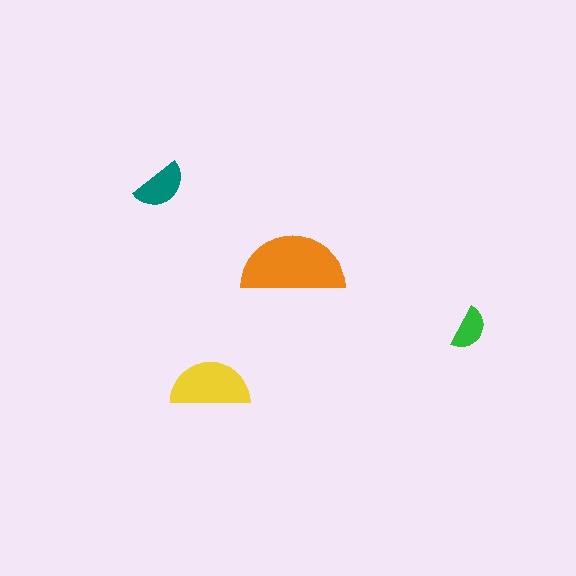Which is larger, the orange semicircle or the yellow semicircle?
The orange one.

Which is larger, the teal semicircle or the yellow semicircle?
The yellow one.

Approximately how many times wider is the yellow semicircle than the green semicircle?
About 2 times wider.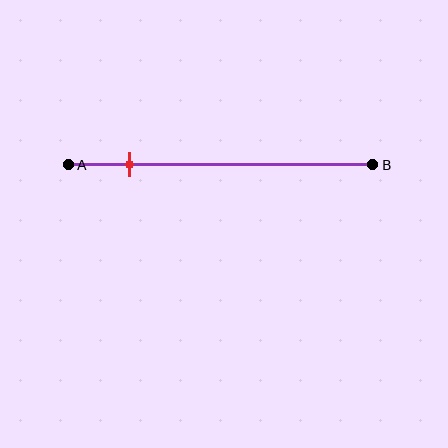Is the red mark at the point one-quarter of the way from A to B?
No, the mark is at about 20% from A, not at the 25% one-quarter point.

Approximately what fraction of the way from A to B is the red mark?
The red mark is approximately 20% of the way from A to B.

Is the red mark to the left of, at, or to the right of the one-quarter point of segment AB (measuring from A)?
The red mark is to the left of the one-quarter point of segment AB.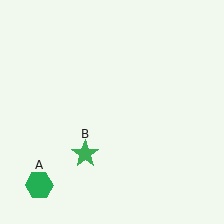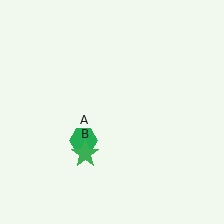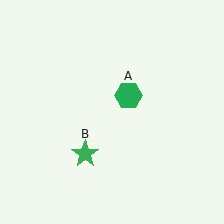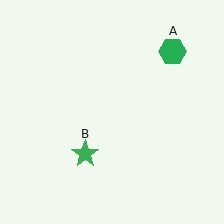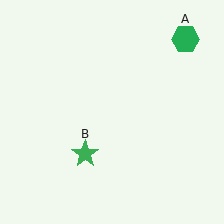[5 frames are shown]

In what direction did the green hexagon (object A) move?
The green hexagon (object A) moved up and to the right.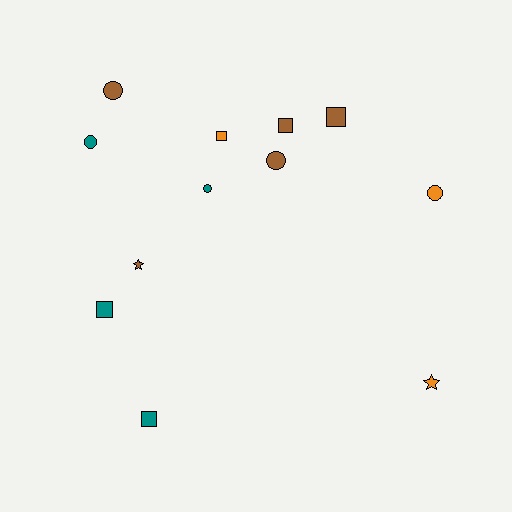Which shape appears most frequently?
Square, with 5 objects.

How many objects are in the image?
There are 12 objects.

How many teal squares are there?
There are 2 teal squares.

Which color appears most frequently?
Brown, with 5 objects.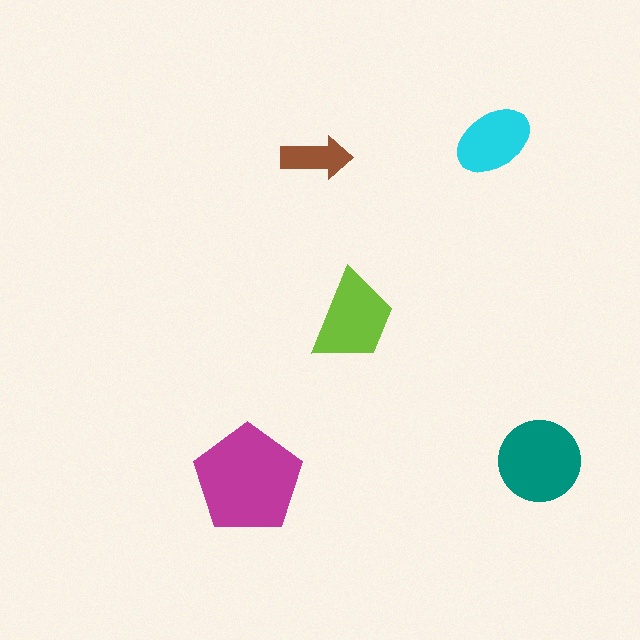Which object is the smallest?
The brown arrow.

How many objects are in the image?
There are 5 objects in the image.